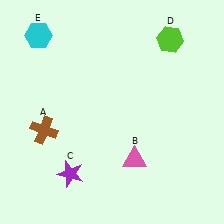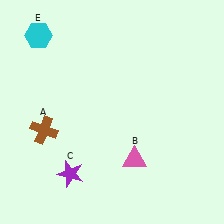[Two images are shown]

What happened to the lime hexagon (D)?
The lime hexagon (D) was removed in Image 2. It was in the top-right area of Image 1.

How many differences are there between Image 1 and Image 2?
There is 1 difference between the two images.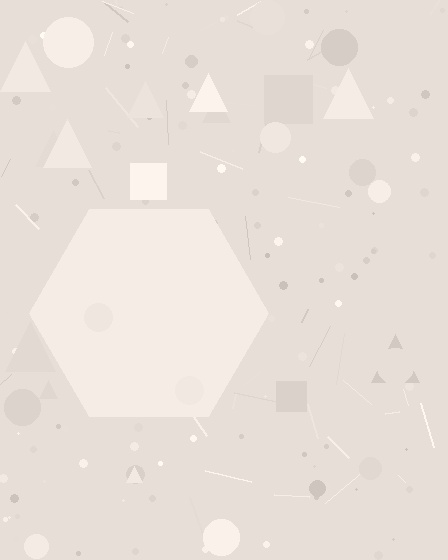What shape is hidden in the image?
A hexagon is hidden in the image.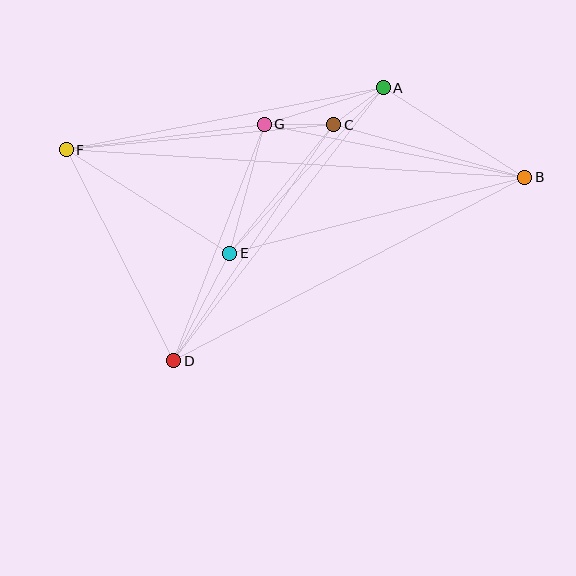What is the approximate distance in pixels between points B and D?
The distance between B and D is approximately 396 pixels.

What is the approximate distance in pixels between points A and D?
The distance between A and D is approximately 344 pixels.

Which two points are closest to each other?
Points A and C are closest to each other.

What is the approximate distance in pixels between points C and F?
The distance between C and F is approximately 269 pixels.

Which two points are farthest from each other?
Points B and F are farthest from each other.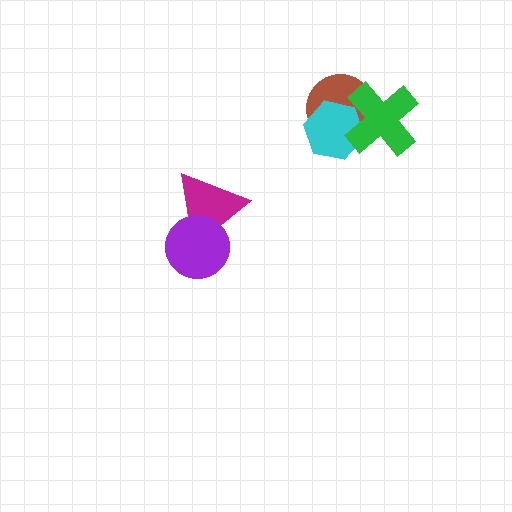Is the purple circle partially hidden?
No, no other shape covers it.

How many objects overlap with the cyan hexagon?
2 objects overlap with the cyan hexagon.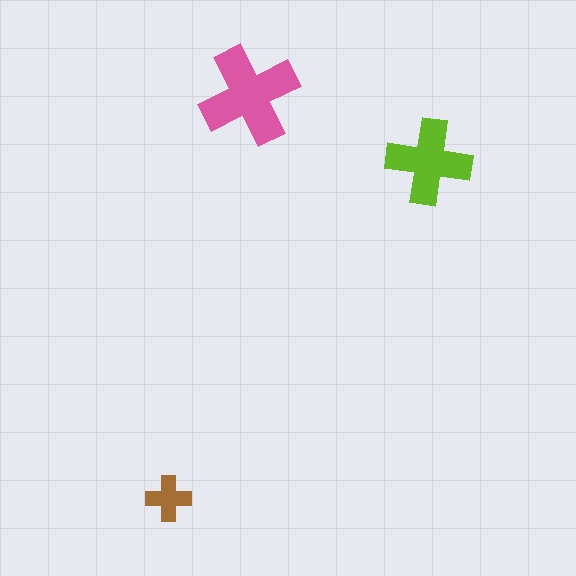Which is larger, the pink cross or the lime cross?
The pink one.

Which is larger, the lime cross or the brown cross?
The lime one.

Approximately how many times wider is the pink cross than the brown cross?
About 2 times wider.